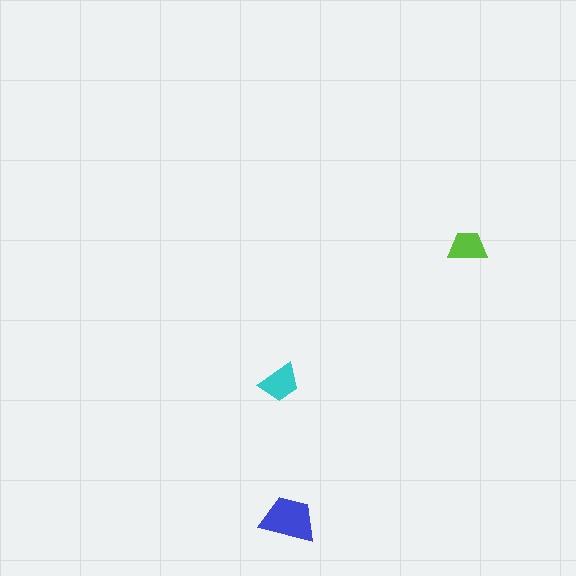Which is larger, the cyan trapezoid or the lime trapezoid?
The cyan one.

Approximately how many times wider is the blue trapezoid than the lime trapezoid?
About 1.5 times wider.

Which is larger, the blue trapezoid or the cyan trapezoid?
The blue one.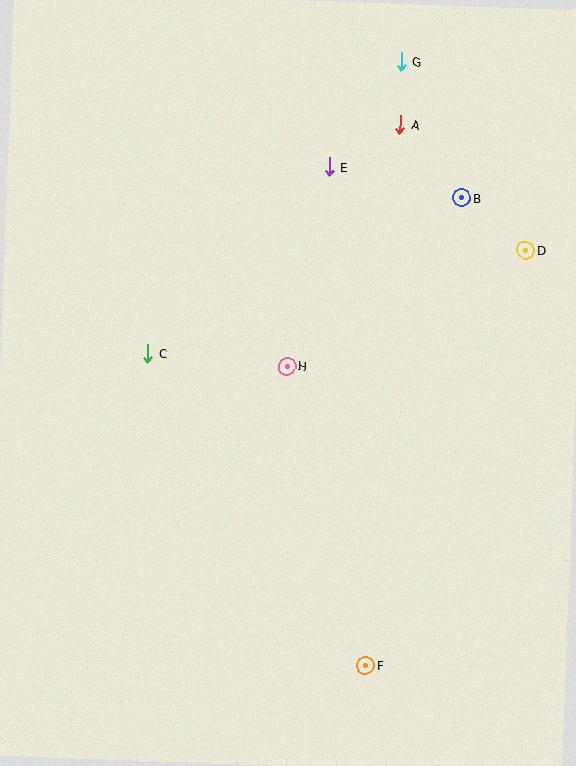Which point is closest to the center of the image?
Point H at (287, 366) is closest to the center.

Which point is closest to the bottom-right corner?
Point F is closest to the bottom-right corner.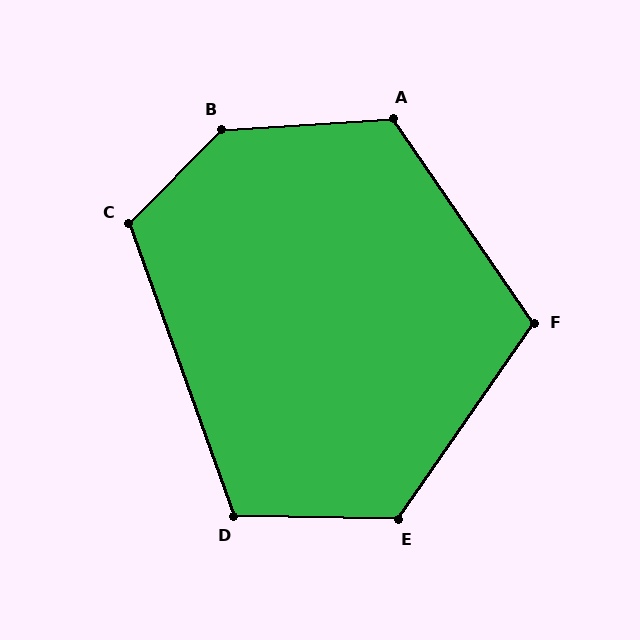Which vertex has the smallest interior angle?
F, at approximately 111 degrees.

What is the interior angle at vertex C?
Approximately 116 degrees (obtuse).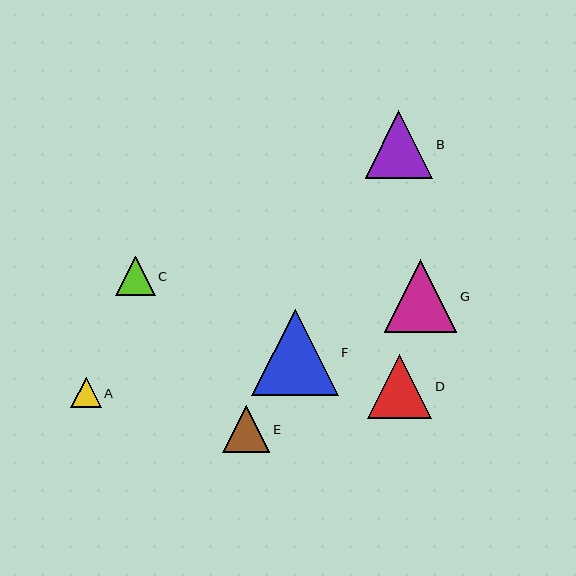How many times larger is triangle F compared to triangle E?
Triangle F is approximately 1.8 times the size of triangle E.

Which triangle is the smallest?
Triangle A is the smallest with a size of approximately 30 pixels.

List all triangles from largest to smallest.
From largest to smallest: F, G, B, D, E, C, A.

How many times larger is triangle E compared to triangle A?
Triangle E is approximately 1.6 times the size of triangle A.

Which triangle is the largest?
Triangle F is the largest with a size of approximately 86 pixels.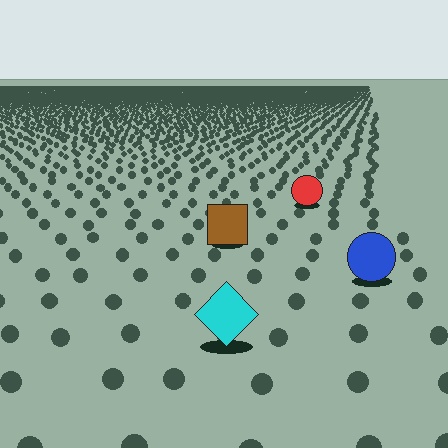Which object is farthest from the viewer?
The red circle is farthest from the viewer. It appears smaller and the ground texture around it is denser.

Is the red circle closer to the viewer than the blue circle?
No. The blue circle is closer — you can tell from the texture gradient: the ground texture is coarser near it.